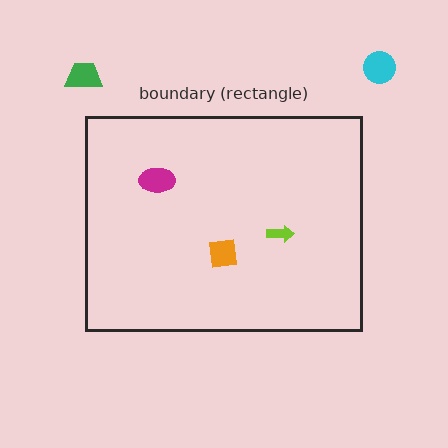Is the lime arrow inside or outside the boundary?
Inside.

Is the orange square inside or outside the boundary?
Inside.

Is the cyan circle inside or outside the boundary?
Outside.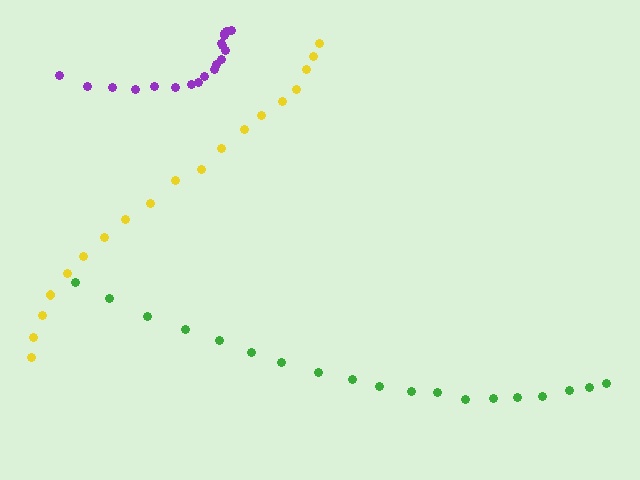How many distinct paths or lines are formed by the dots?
There are 3 distinct paths.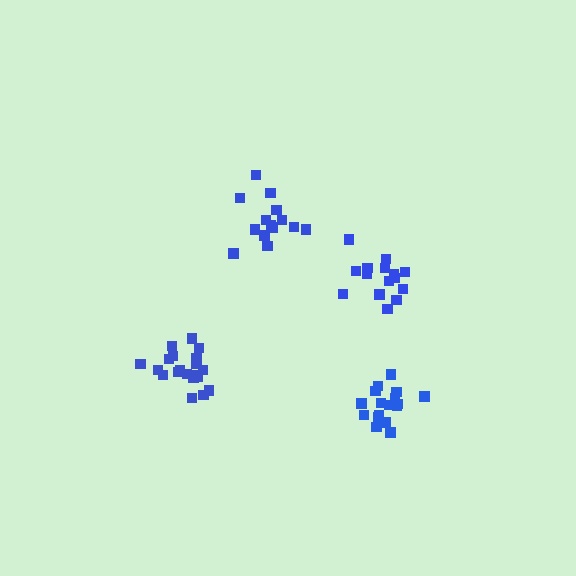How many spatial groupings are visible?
There are 4 spatial groupings.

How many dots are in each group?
Group 1: 20 dots, Group 2: 14 dots, Group 3: 17 dots, Group 4: 15 dots (66 total).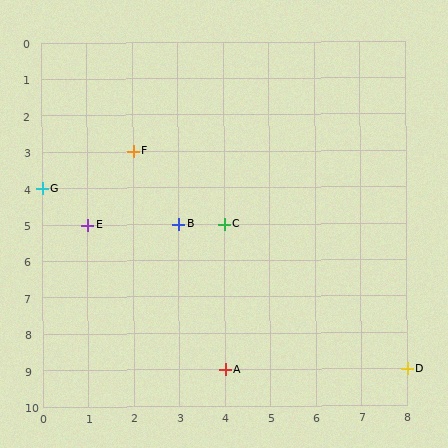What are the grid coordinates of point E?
Point E is at grid coordinates (1, 5).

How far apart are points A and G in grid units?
Points A and G are 4 columns and 5 rows apart (about 6.4 grid units diagonally).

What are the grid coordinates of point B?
Point B is at grid coordinates (3, 5).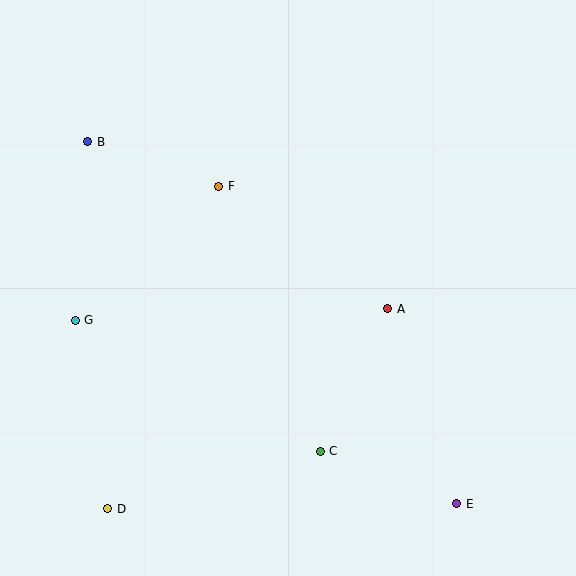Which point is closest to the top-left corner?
Point B is closest to the top-left corner.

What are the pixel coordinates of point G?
Point G is at (75, 320).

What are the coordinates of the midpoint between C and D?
The midpoint between C and D is at (214, 480).